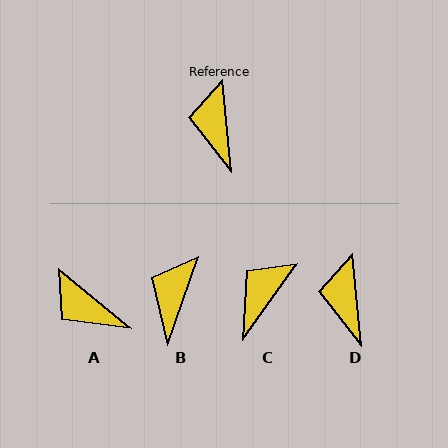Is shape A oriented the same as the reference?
No, it is off by about 45 degrees.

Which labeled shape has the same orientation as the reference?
D.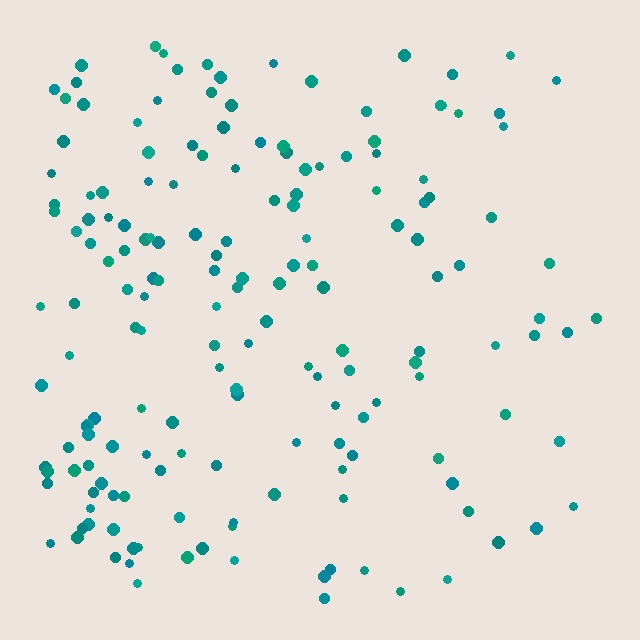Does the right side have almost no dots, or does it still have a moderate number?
Still a moderate number, just noticeably fewer than the left.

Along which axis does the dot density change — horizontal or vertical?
Horizontal.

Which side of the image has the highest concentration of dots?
The left.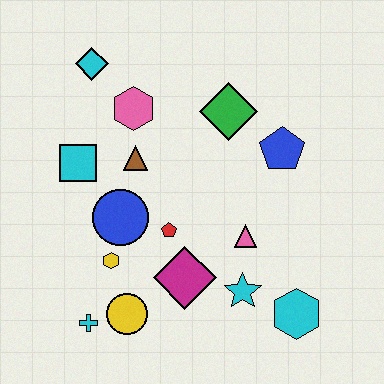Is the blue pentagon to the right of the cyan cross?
Yes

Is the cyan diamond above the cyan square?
Yes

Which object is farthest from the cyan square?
The cyan hexagon is farthest from the cyan square.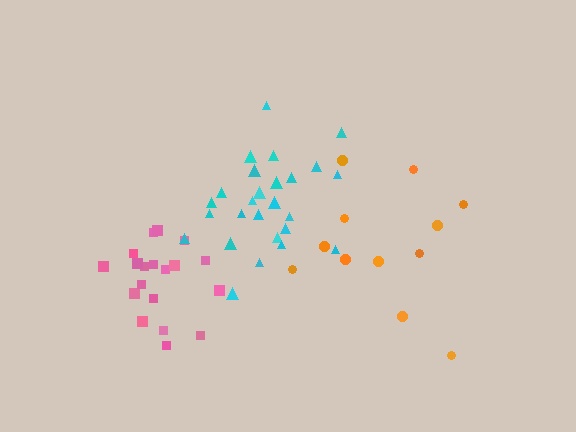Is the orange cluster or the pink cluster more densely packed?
Pink.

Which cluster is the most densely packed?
Pink.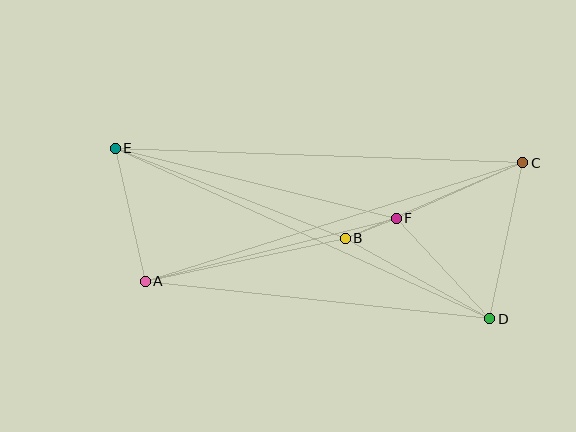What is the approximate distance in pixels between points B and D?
The distance between B and D is approximately 165 pixels.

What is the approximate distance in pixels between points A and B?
The distance between A and B is approximately 205 pixels.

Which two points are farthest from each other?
Points D and E are farthest from each other.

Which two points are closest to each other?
Points B and F are closest to each other.